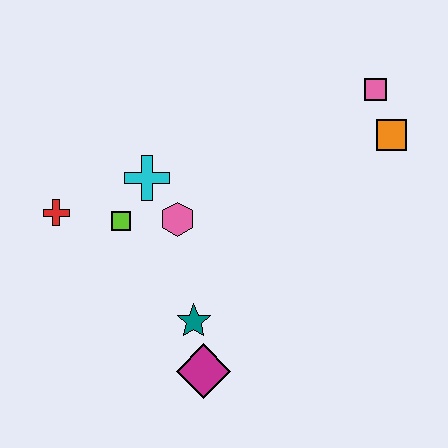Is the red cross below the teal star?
No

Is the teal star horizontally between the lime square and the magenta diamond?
Yes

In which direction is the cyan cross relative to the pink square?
The cyan cross is to the left of the pink square.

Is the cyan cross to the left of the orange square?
Yes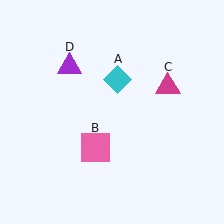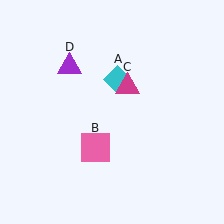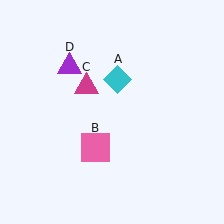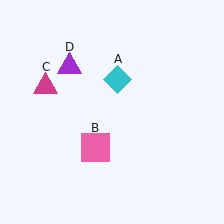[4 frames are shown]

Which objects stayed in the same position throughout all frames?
Cyan diamond (object A) and pink square (object B) and purple triangle (object D) remained stationary.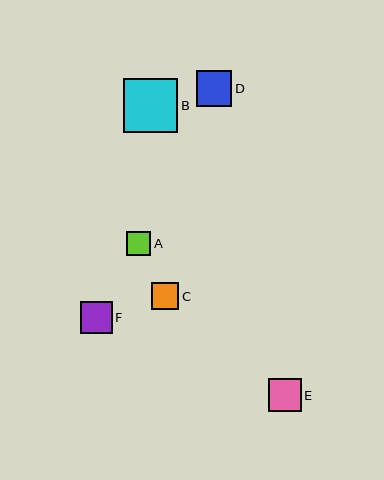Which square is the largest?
Square B is the largest with a size of approximately 55 pixels.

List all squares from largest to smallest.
From largest to smallest: B, D, E, F, C, A.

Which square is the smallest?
Square A is the smallest with a size of approximately 24 pixels.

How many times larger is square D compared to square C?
Square D is approximately 1.3 times the size of square C.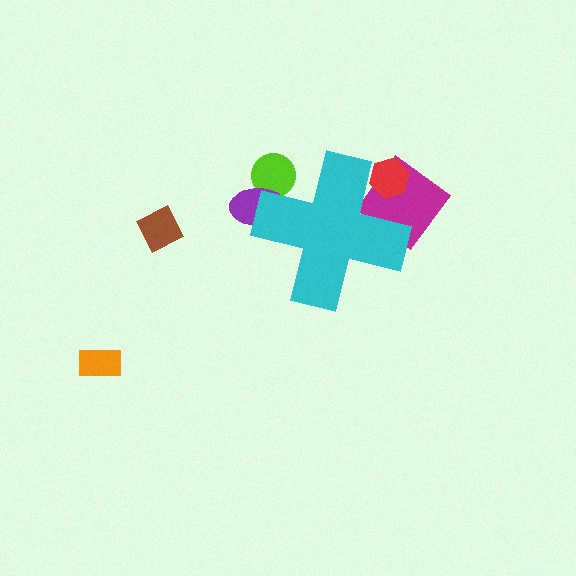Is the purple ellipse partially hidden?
Yes, the purple ellipse is partially hidden behind the cyan cross.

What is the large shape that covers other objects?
A cyan cross.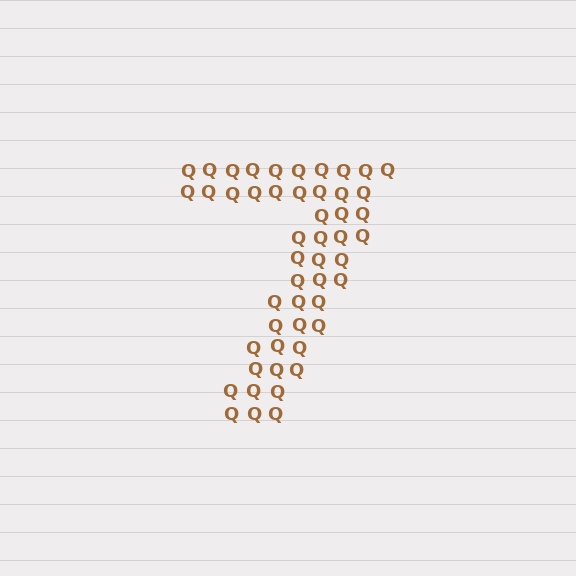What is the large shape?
The large shape is the digit 7.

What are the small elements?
The small elements are letter Q's.